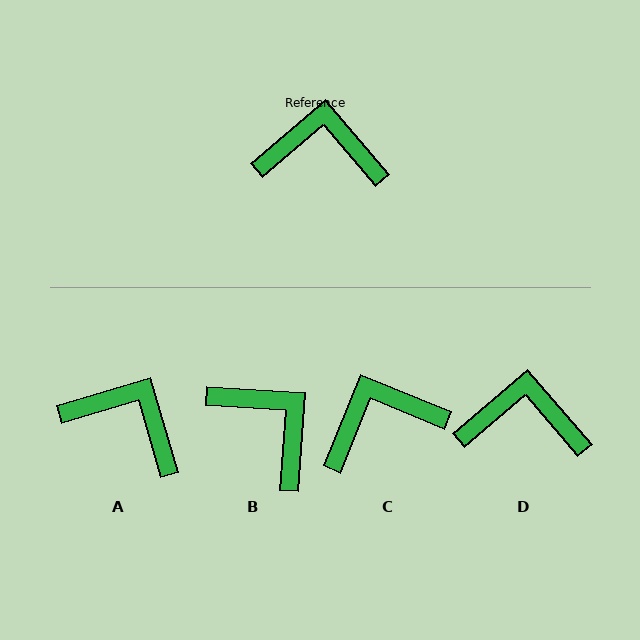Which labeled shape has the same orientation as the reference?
D.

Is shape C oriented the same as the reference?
No, it is off by about 27 degrees.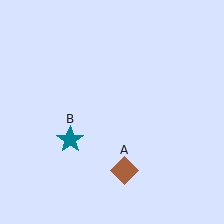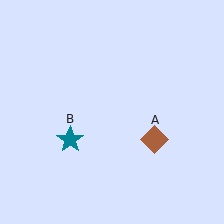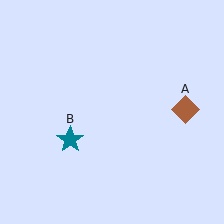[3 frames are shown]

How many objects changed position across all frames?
1 object changed position: brown diamond (object A).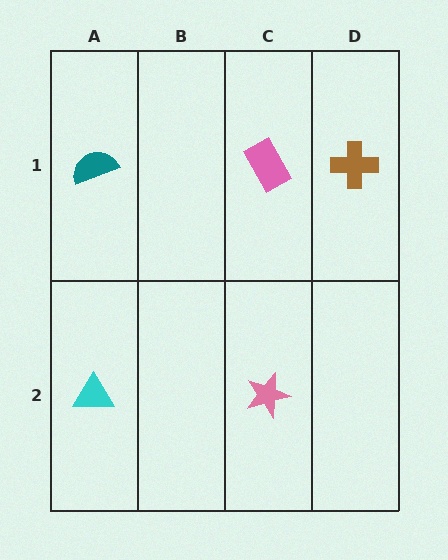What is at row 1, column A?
A teal semicircle.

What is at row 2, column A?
A cyan triangle.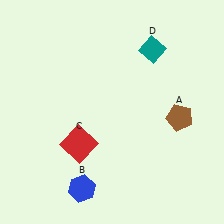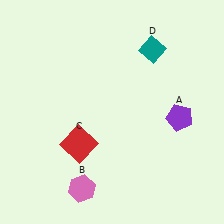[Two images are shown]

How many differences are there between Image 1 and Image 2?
There are 2 differences between the two images.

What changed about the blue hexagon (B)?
In Image 1, B is blue. In Image 2, it changed to pink.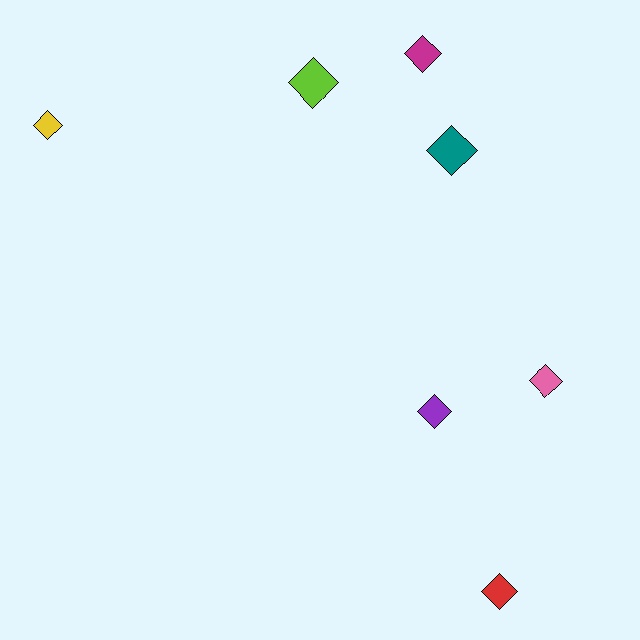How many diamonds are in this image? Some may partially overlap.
There are 7 diamonds.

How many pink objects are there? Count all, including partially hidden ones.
There is 1 pink object.